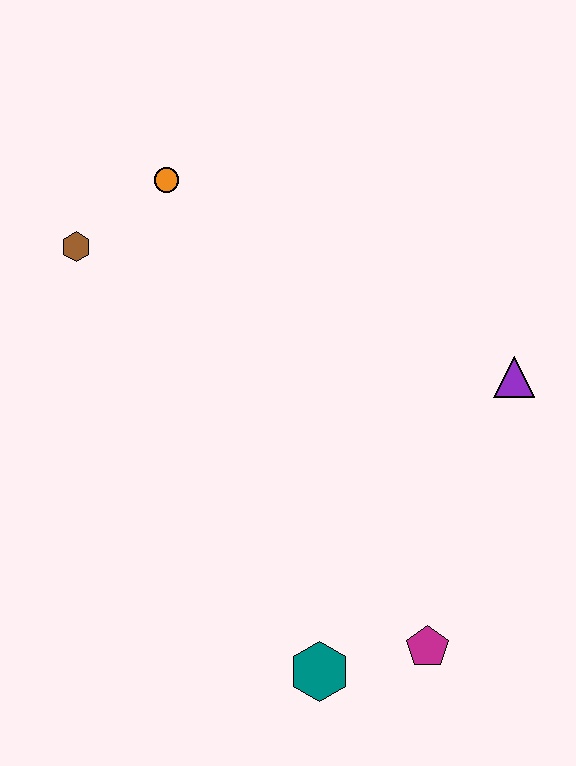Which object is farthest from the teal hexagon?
The orange circle is farthest from the teal hexagon.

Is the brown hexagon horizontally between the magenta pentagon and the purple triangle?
No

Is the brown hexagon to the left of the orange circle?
Yes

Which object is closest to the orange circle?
The brown hexagon is closest to the orange circle.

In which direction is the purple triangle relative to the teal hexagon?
The purple triangle is above the teal hexagon.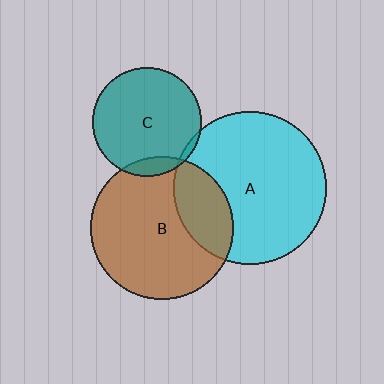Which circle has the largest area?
Circle A (cyan).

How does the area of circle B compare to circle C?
Approximately 1.7 times.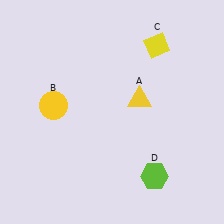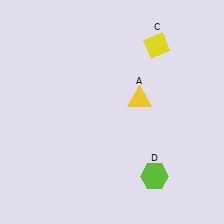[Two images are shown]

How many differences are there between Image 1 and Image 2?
There is 1 difference between the two images.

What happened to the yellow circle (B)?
The yellow circle (B) was removed in Image 2. It was in the top-left area of Image 1.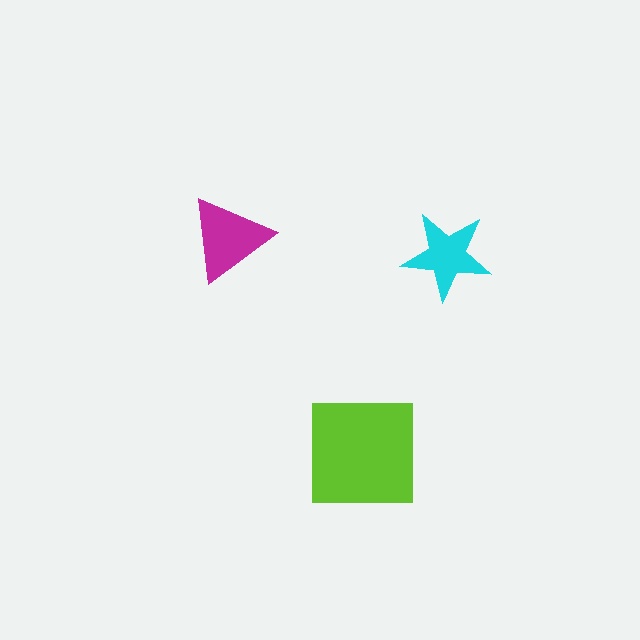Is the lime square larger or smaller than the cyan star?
Larger.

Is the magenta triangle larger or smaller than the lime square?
Smaller.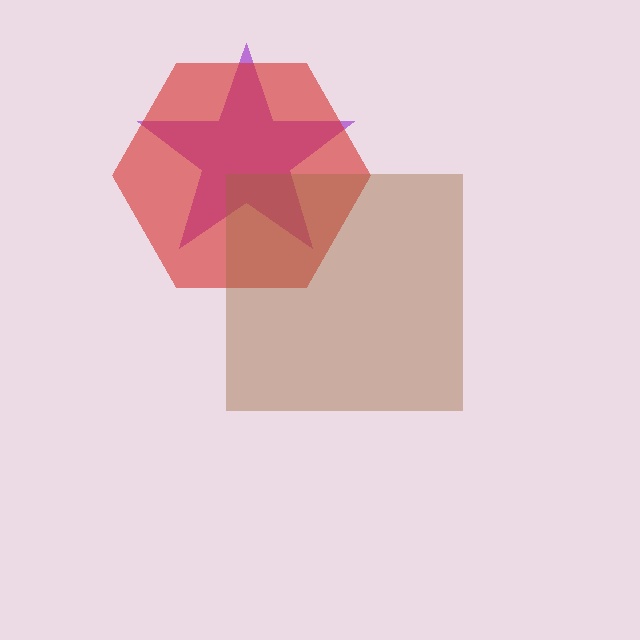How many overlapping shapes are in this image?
There are 3 overlapping shapes in the image.